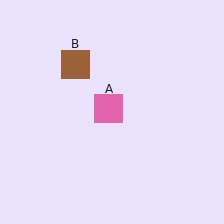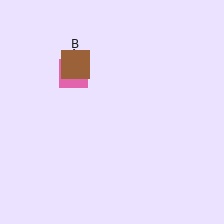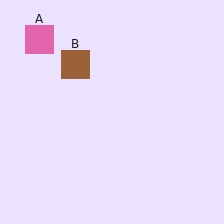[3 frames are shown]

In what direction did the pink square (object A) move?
The pink square (object A) moved up and to the left.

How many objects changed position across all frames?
1 object changed position: pink square (object A).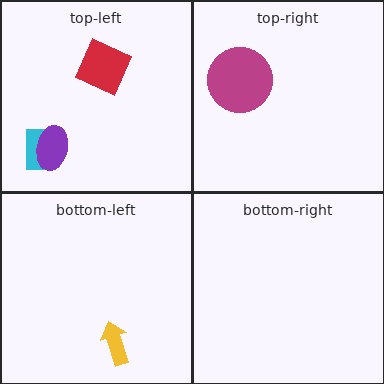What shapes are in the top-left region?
The cyan rectangle, the purple ellipse, the red square.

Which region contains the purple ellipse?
The top-left region.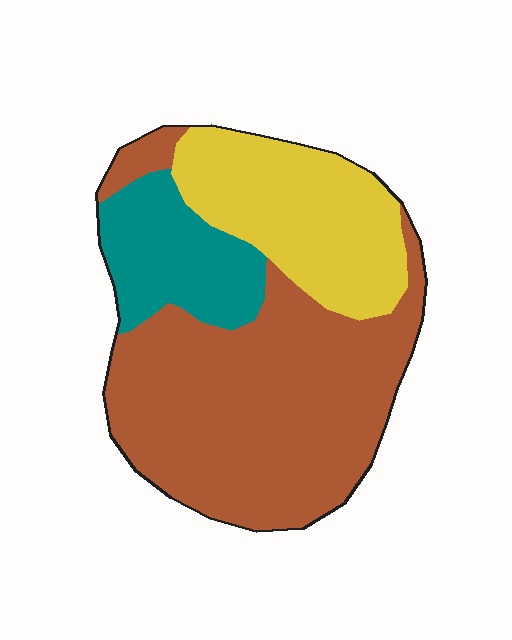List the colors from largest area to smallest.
From largest to smallest: brown, yellow, teal.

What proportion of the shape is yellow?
Yellow covers around 25% of the shape.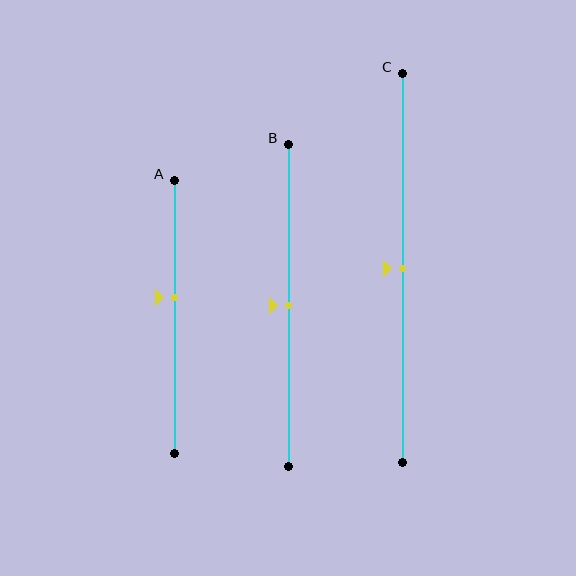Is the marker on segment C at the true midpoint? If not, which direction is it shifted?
Yes, the marker on segment C is at the true midpoint.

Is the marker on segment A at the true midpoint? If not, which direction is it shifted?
No, the marker on segment A is shifted upward by about 7% of the segment length.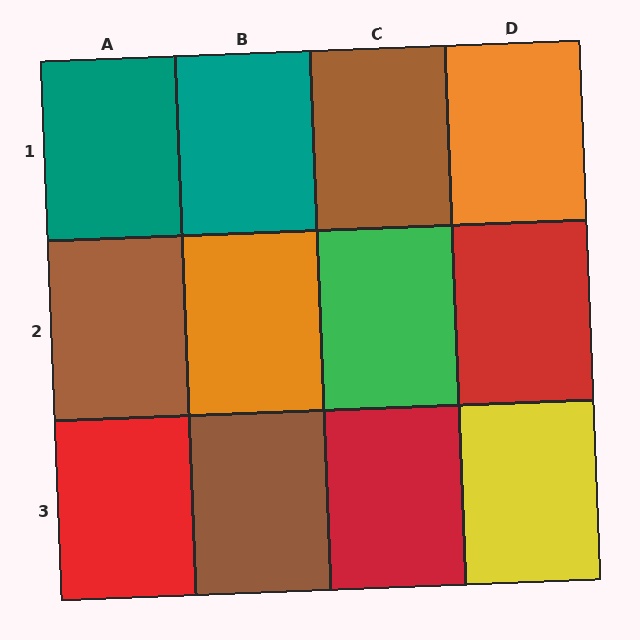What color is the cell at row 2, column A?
Brown.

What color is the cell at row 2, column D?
Red.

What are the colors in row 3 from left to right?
Red, brown, red, yellow.